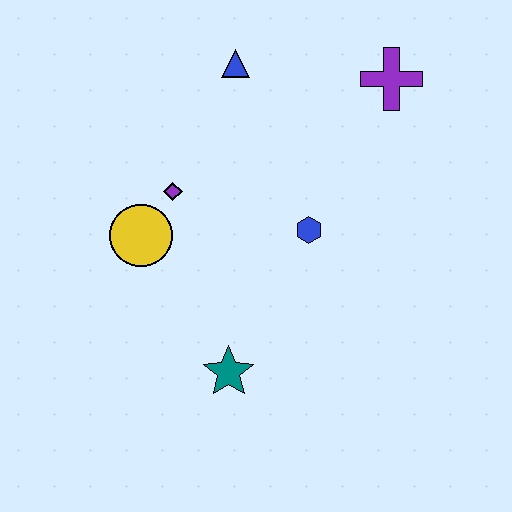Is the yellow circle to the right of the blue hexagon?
No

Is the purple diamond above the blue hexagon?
Yes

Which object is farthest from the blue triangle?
The teal star is farthest from the blue triangle.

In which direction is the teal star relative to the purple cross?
The teal star is below the purple cross.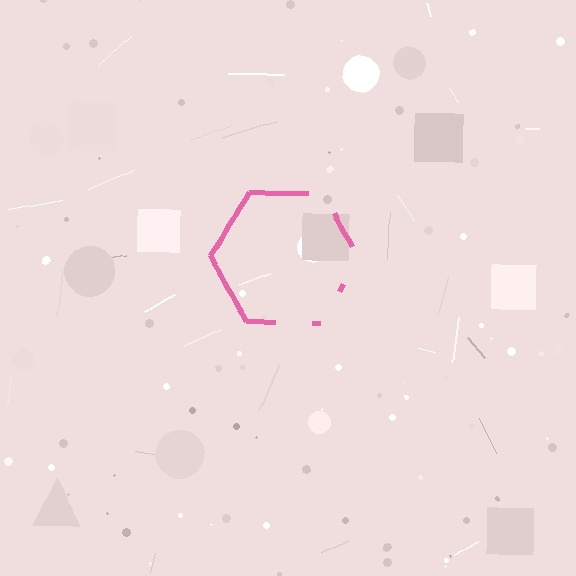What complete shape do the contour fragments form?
The contour fragments form a hexagon.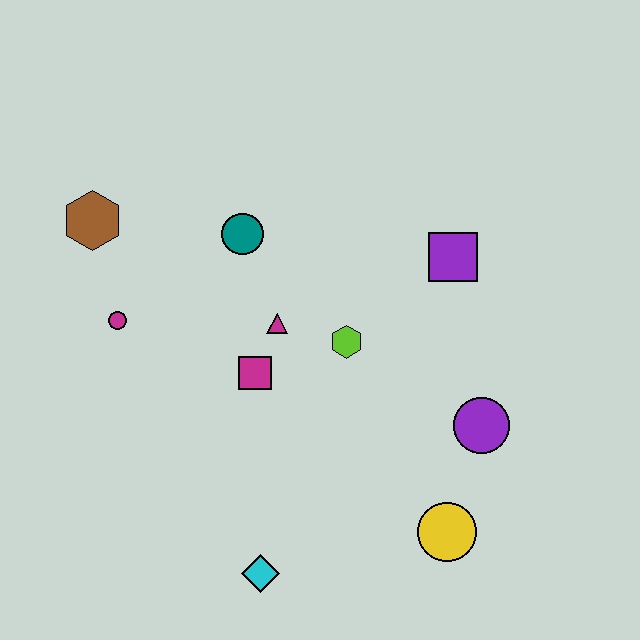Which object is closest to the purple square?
The lime hexagon is closest to the purple square.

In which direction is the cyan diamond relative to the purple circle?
The cyan diamond is to the left of the purple circle.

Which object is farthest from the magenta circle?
The yellow circle is farthest from the magenta circle.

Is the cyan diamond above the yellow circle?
No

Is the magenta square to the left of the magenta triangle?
Yes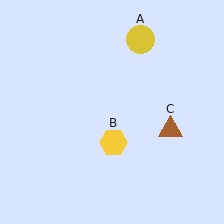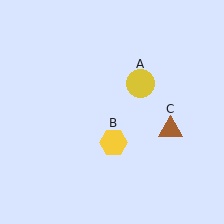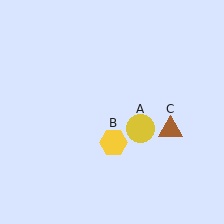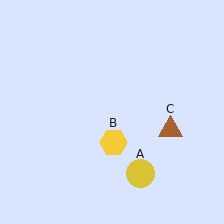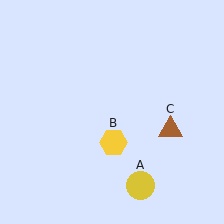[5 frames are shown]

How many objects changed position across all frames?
1 object changed position: yellow circle (object A).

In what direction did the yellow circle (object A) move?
The yellow circle (object A) moved down.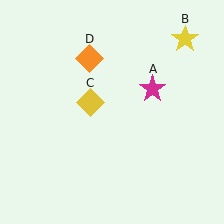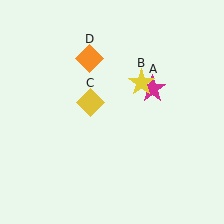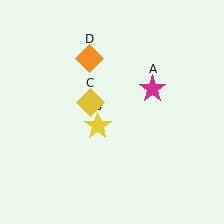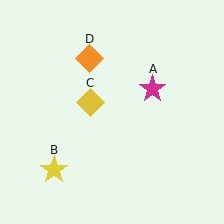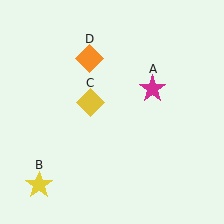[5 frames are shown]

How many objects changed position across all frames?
1 object changed position: yellow star (object B).